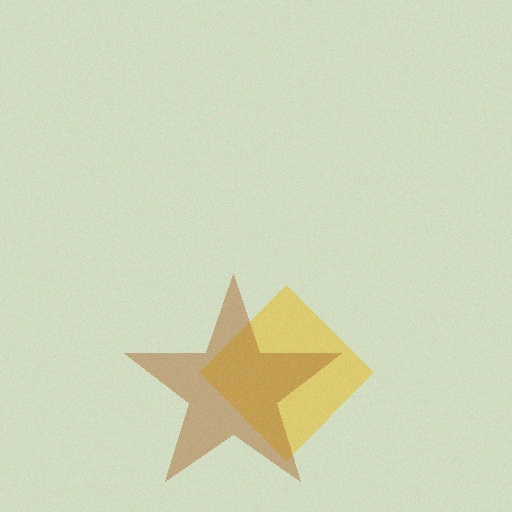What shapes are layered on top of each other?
The layered shapes are: a yellow diamond, a brown star.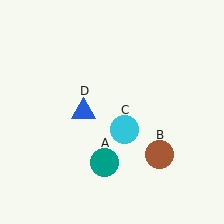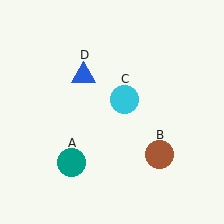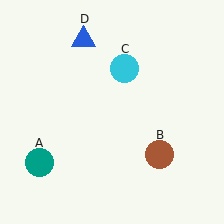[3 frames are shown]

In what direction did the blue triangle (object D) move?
The blue triangle (object D) moved up.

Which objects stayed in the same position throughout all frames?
Brown circle (object B) remained stationary.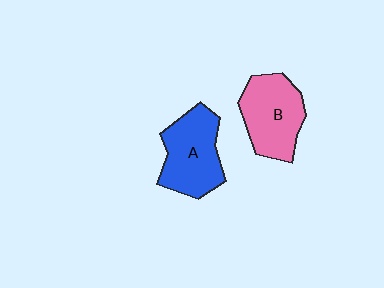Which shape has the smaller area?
Shape B (pink).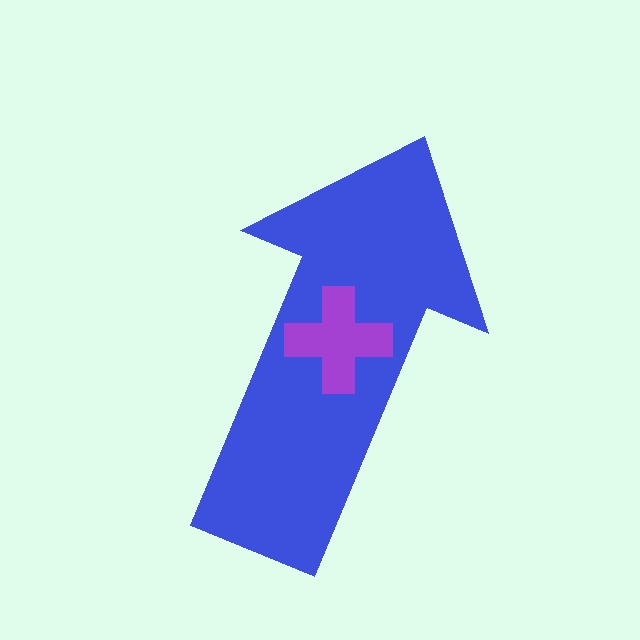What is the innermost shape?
The purple cross.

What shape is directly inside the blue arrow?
The purple cross.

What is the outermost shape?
The blue arrow.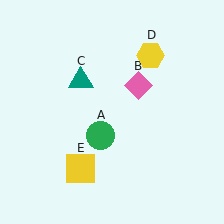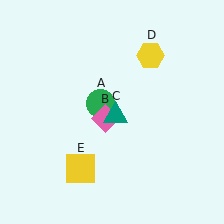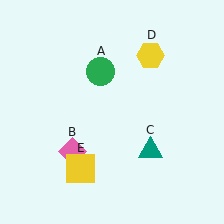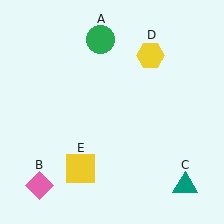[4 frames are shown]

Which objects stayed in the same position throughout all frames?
Yellow hexagon (object D) and yellow square (object E) remained stationary.